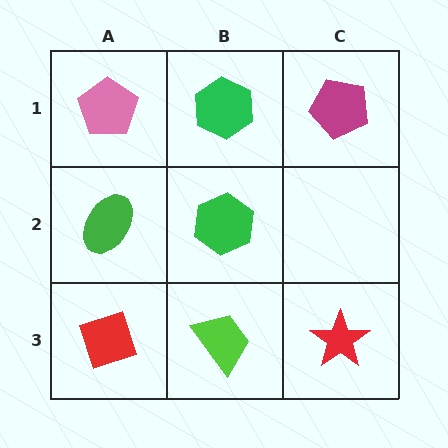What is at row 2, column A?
A green ellipse.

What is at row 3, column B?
A lime trapezoid.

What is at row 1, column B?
A green hexagon.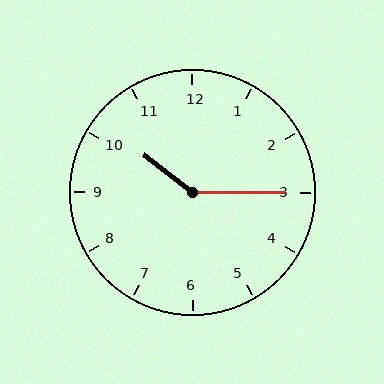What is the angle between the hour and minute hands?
Approximately 142 degrees.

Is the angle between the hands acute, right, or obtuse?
It is obtuse.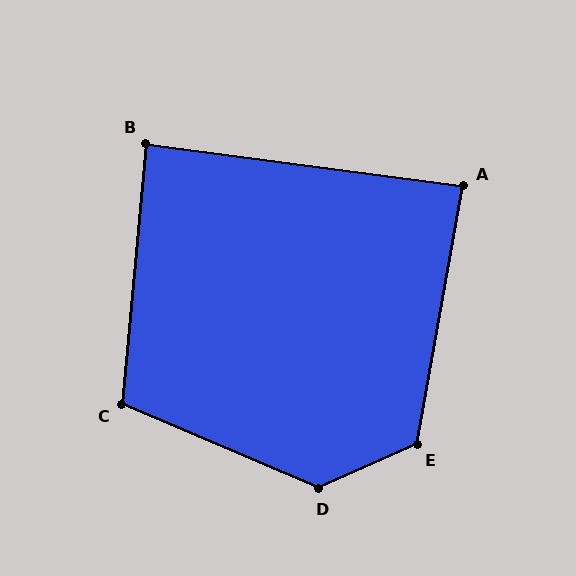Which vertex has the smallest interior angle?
A, at approximately 88 degrees.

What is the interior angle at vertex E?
Approximately 124 degrees (obtuse).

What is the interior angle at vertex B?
Approximately 88 degrees (approximately right).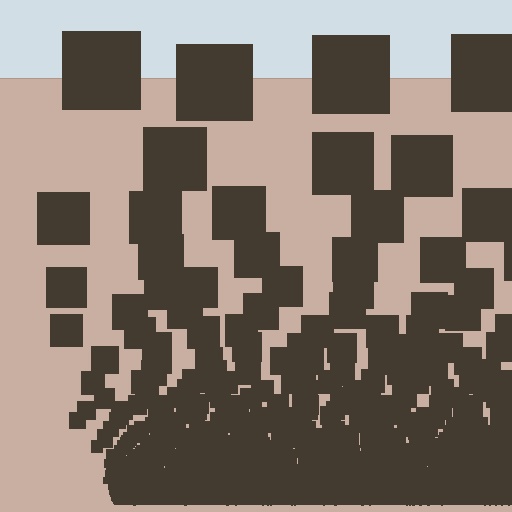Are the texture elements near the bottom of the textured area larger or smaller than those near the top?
Smaller. The gradient is inverted — elements near the bottom are smaller and denser.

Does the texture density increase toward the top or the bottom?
Density increases toward the bottom.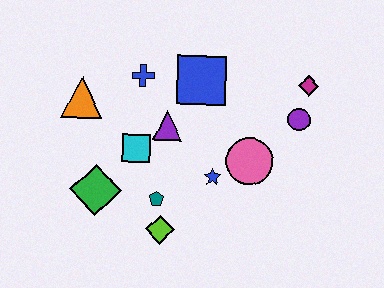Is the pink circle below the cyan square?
Yes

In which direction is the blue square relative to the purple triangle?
The blue square is above the purple triangle.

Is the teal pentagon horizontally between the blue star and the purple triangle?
No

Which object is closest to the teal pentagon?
The lime diamond is closest to the teal pentagon.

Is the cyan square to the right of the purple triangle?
No